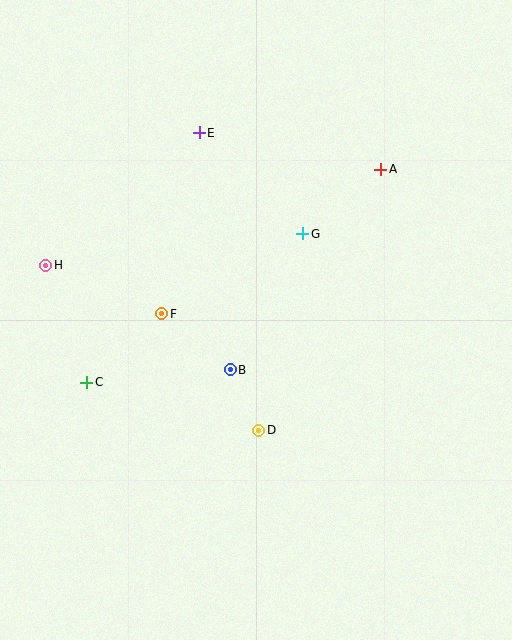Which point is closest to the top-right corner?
Point A is closest to the top-right corner.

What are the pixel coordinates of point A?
Point A is at (381, 169).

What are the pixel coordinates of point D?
Point D is at (259, 430).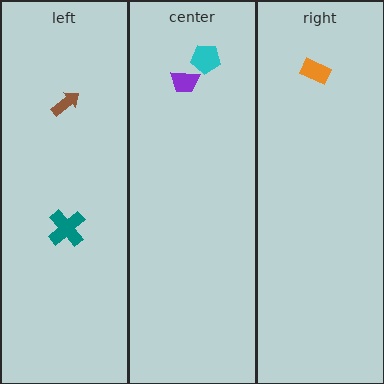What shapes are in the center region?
The cyan pentagon, the purple trapezoid.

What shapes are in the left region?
The brown arrow, the teal cross.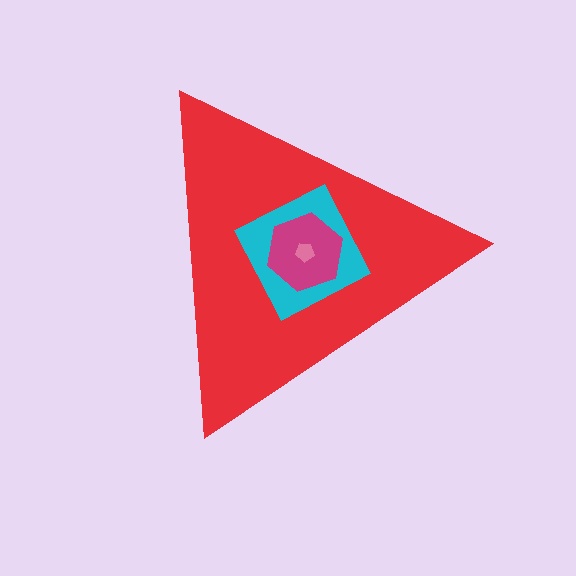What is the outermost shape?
The red triangle.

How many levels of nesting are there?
4.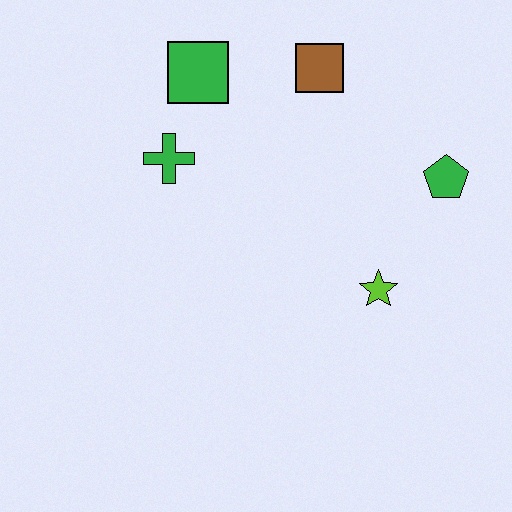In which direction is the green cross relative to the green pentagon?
The green cross is to the left of the green pentagon.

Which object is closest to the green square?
The green cross is closest to the green square.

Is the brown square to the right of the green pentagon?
No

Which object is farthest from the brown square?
The lime star is farthest from the brown square.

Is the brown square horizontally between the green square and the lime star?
Yes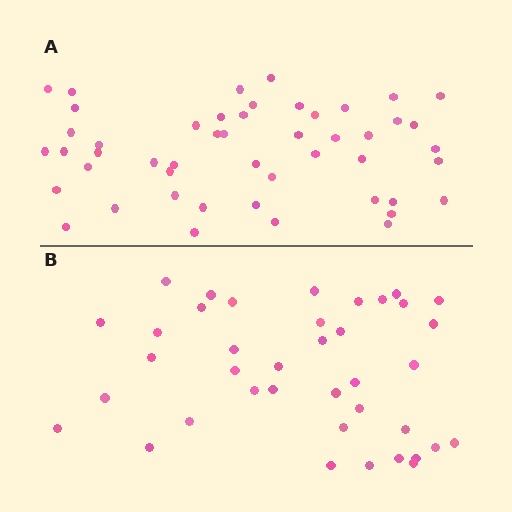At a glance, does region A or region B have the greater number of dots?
Region A (the top region) has more dots.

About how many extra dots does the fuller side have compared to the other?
Region A has roughly 10 or so more dots than region B.